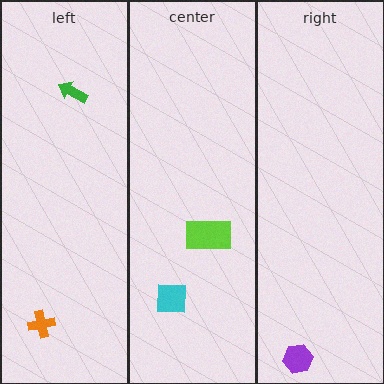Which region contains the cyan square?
The center region.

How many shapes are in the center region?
2.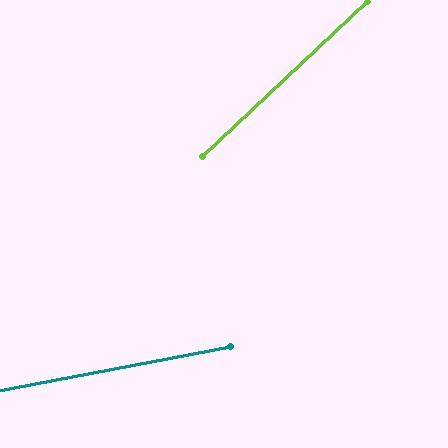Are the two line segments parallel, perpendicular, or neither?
Neither parallel nor perpendicular — they differ by about 33°.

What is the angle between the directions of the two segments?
Approximately 33 degrees.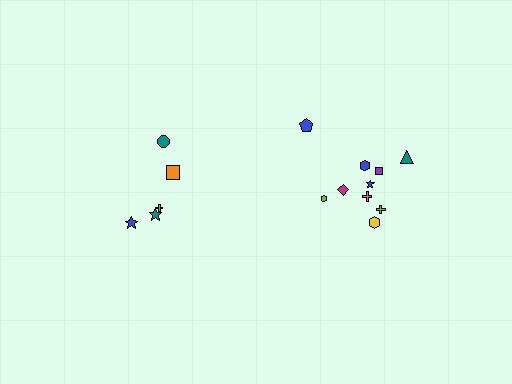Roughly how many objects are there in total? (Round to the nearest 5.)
Roughly 15 objects in total.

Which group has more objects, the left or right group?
The right group.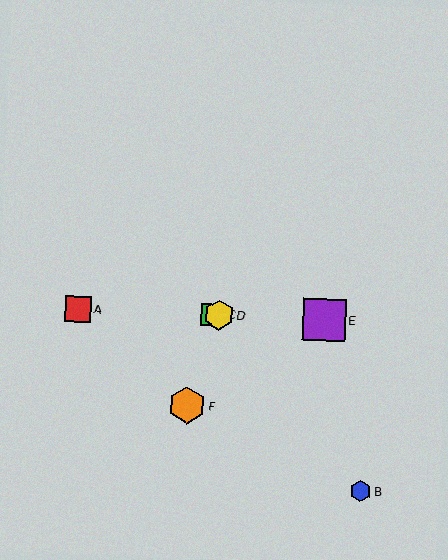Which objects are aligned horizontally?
Objects A, C, D, E are aligned horizontally.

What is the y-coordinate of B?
Object B is at y≈491.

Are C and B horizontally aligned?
No, C is at y≈315 and B is at y≈491.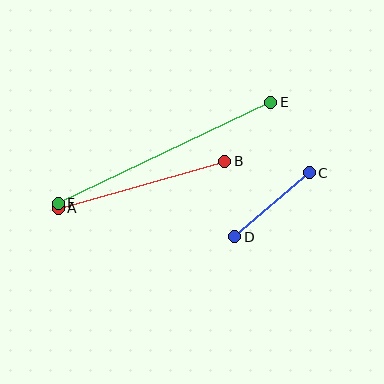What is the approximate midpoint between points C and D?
The midpoint is at approximately (272, 205) pixels.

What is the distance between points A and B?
The distance is approximately 173 pixels.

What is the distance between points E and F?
The distance is approximately 235 pixels.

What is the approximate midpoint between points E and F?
The midpoint is at approximately (164, 153) pixels.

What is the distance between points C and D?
The distance is approximately 98 pixels.